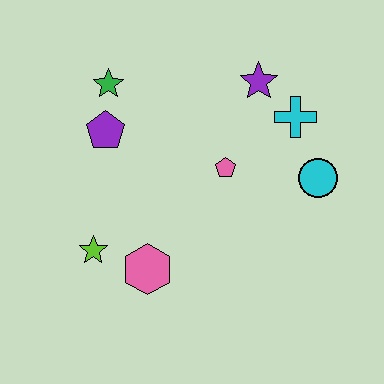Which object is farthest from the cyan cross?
The lime star is farthest from the cyan cross.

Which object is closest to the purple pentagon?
The green star is closest to the purple pentagon.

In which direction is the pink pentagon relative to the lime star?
The pink pentagon is to the right of the lime star.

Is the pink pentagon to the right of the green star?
Yes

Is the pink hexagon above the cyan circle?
No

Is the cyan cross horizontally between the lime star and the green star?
No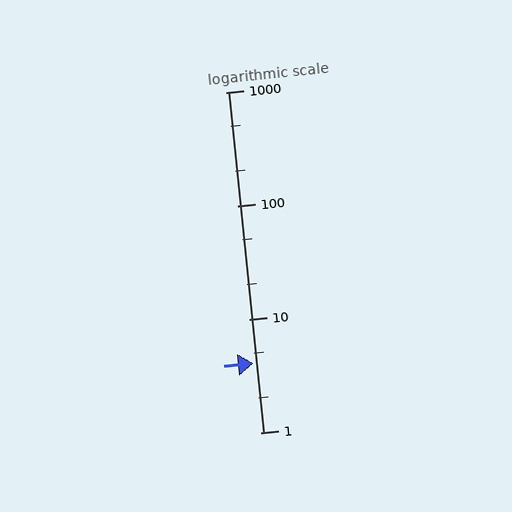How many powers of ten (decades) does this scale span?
The scale spans 3 decades, from 1 to 1000.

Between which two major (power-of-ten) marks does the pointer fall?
The pointer is between 1 and 10.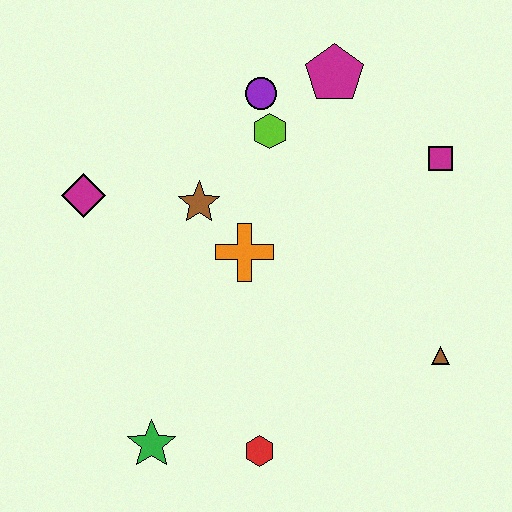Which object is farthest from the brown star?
The brown triangle is farthest from the brown star.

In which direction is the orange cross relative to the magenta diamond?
The orange cross is to the right of the magenta diamond.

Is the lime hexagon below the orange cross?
No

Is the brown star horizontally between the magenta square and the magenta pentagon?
No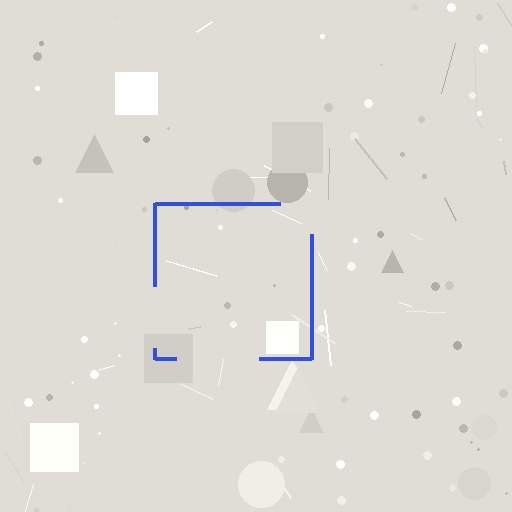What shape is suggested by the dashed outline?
The dashed outline suggests a square.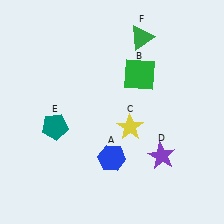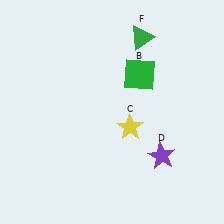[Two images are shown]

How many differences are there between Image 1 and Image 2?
There are 2 differences between the two images.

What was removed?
The blue hexagon (A), the teal pentagon (E) were removed in Image 2.